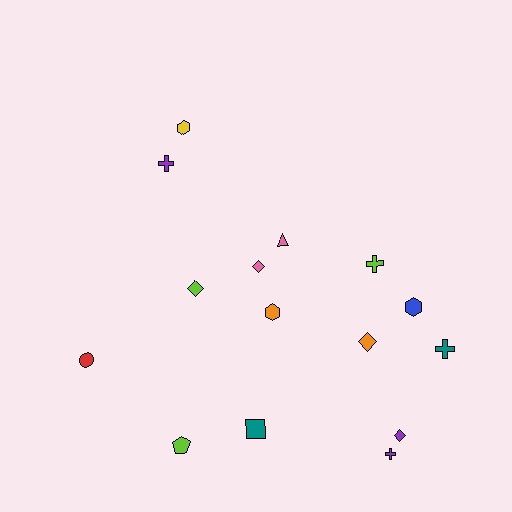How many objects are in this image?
There are 15 objects.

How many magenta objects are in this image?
There are no magenta objects.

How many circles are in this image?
There is 1 circle.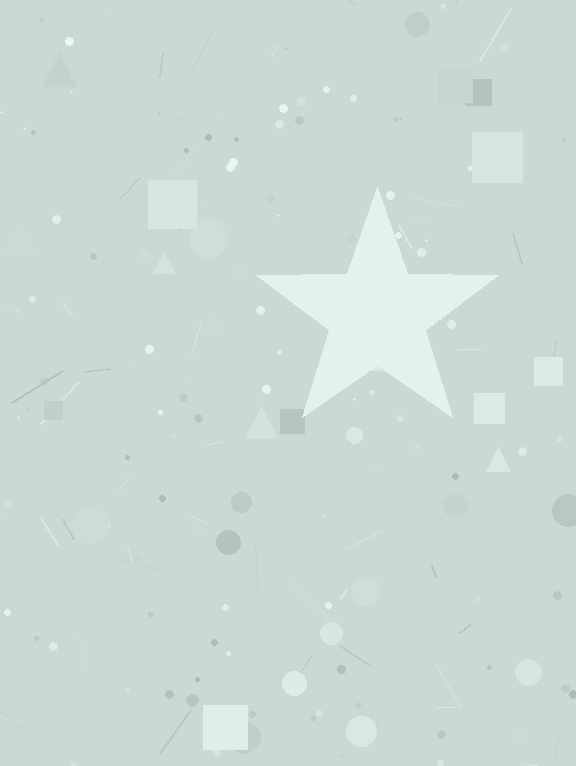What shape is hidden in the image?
A star is hidden in the image.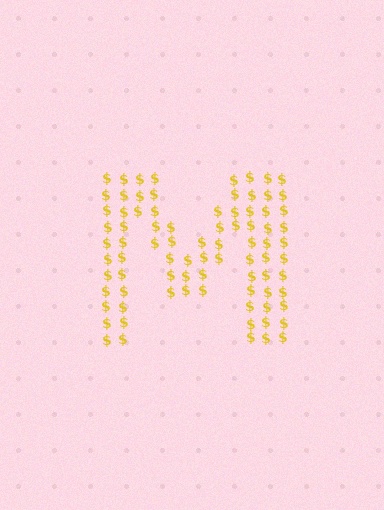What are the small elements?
The small elements are dollar signs.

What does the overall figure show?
The overall figure shows the letter M.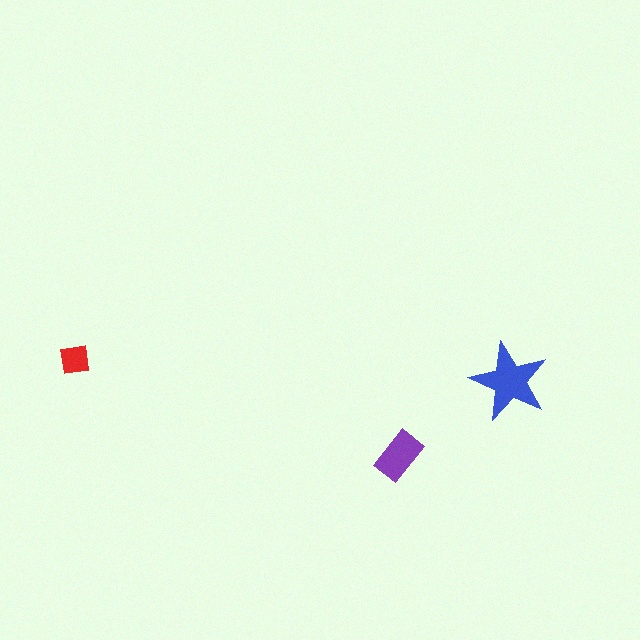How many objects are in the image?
There are 3 objects in the image.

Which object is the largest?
The blue star.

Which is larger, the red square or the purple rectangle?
The purple rectangle.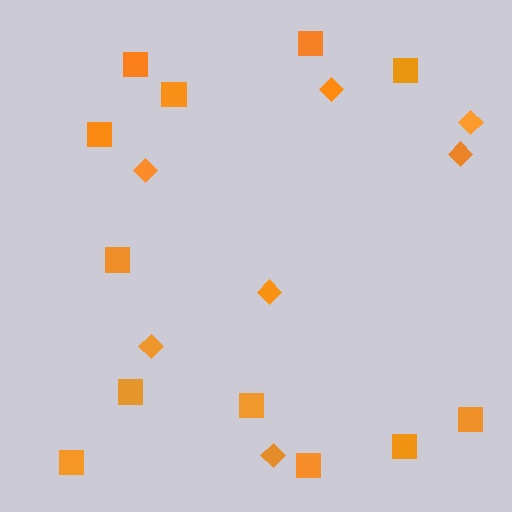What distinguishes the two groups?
There are 2 groups: one group of diamonds (7) and one group of squares (12).